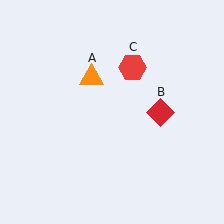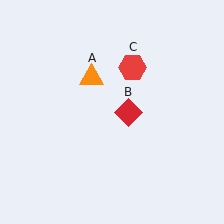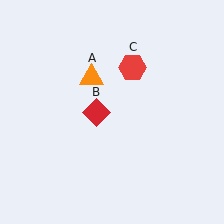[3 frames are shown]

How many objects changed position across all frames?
1 object changed position: red diamond (object B).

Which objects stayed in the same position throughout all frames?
Orange triangle (object A) and red hexagon (object C) remained stationary.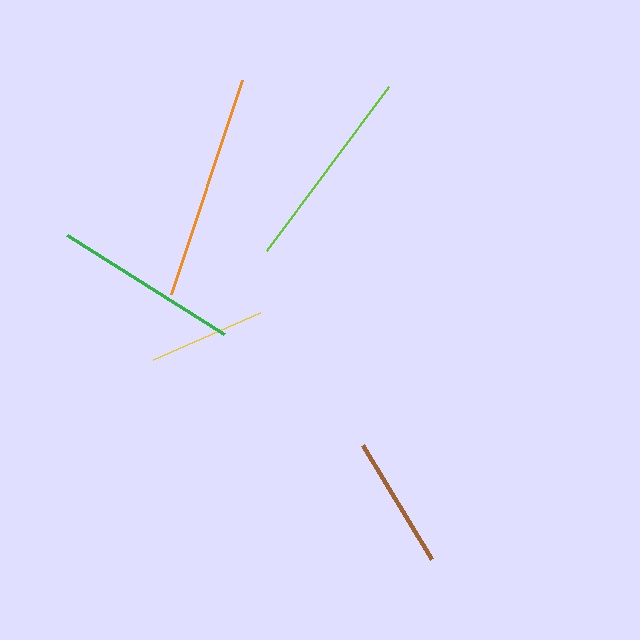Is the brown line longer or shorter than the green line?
The green line is longer than the brown line.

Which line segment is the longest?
The orange line is the longest at approximately 225 pixels.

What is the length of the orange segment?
The orange segment is approximately 225 pixels long.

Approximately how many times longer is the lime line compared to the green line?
The lime line is approximately 1.1 times the length of the green line.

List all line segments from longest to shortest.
From longest to shortest: orange, lime, green, brown, yellow.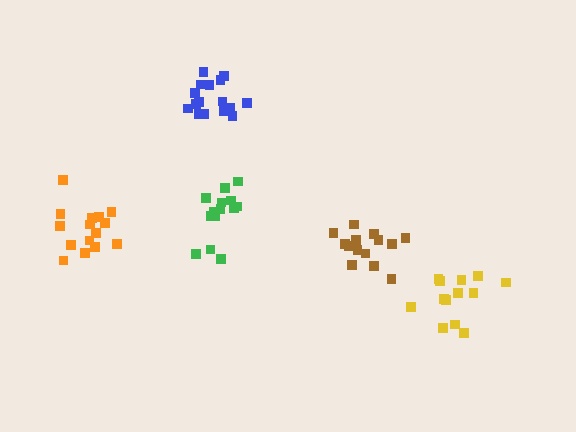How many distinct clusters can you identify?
There are 5 distinct clusters.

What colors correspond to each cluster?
The clusters are colored: green, yellow, blue, orange, brown.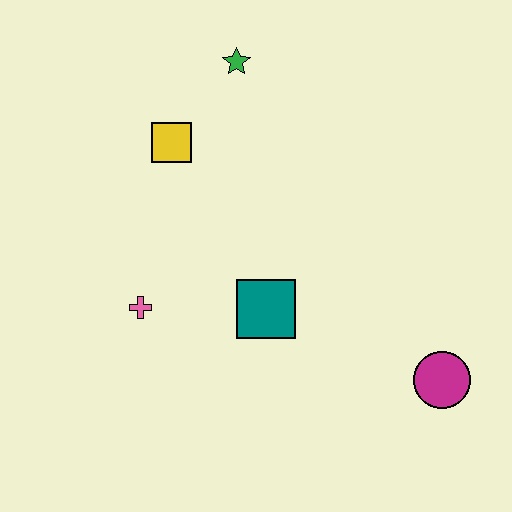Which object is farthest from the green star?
The magenta circle is farthest from the green star.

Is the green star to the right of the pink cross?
Yes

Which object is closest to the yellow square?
The green star is closest to the yellow square.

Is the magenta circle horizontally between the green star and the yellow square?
No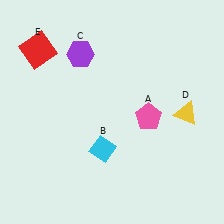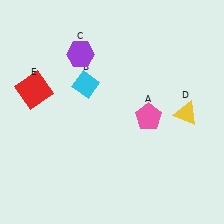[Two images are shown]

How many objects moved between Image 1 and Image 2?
2 objects moved between the two images.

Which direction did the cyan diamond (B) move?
The cyan diamond (B) moved up.